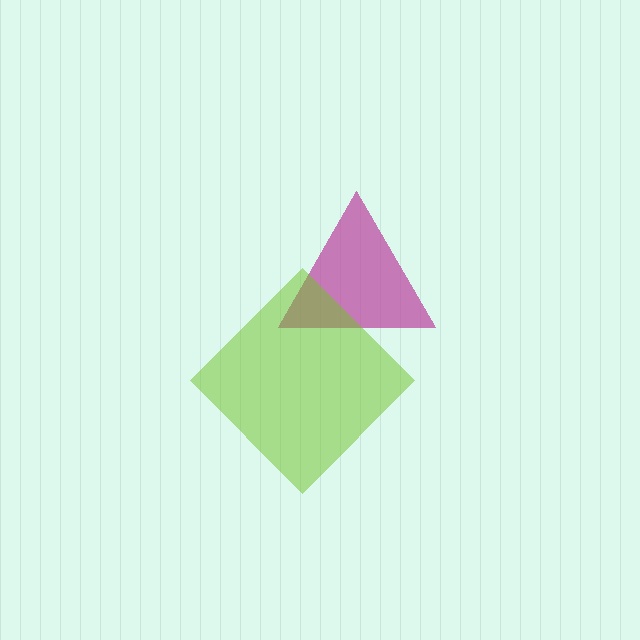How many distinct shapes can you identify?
There are 2 distinct shapes: a magenta triangle, a lime diamond.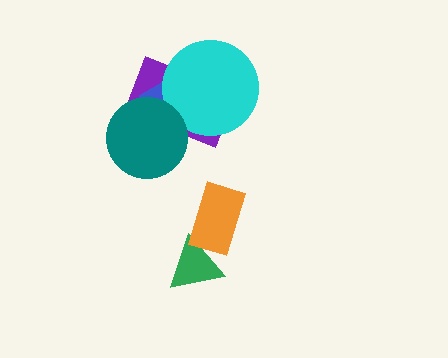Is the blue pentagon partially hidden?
Yes, it is partially covered by another shape.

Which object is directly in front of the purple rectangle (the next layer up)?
The blue pentagon is directly in front of the purple rectangle.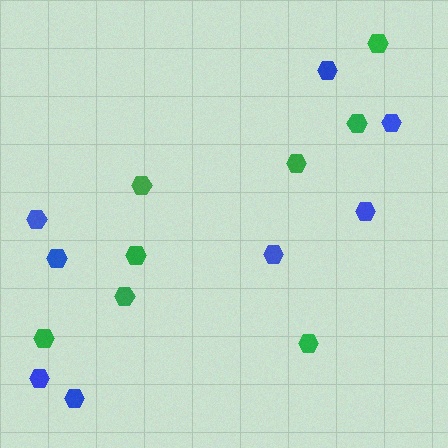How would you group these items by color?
There are 2 groups: one group of blue hexagons (8) and one group of green hexagons (8).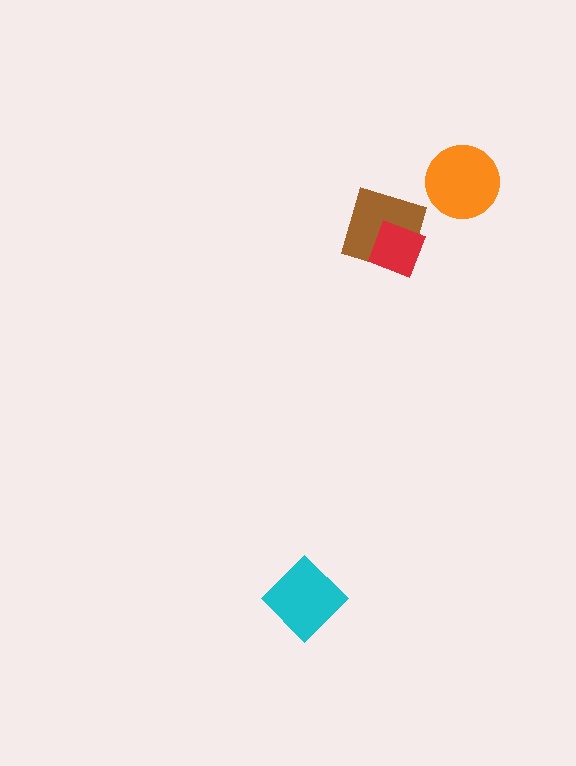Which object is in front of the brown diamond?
The red diamond is in front of the brown diamond.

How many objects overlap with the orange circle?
0 objects overlap with the orange circle.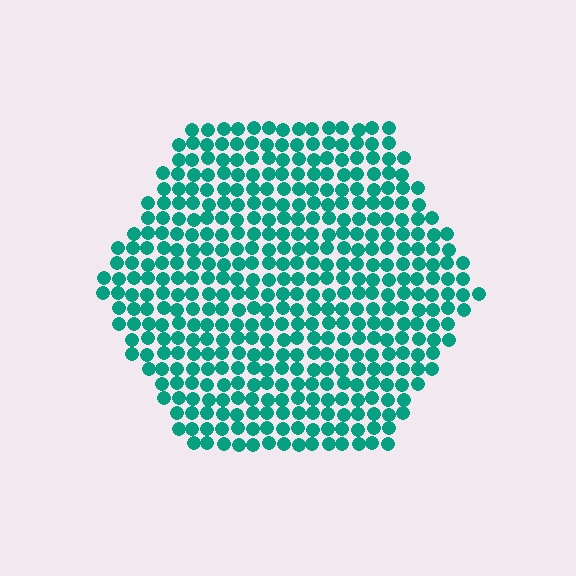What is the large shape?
The large shape is a hexagon.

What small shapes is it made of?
It is made of small circles.